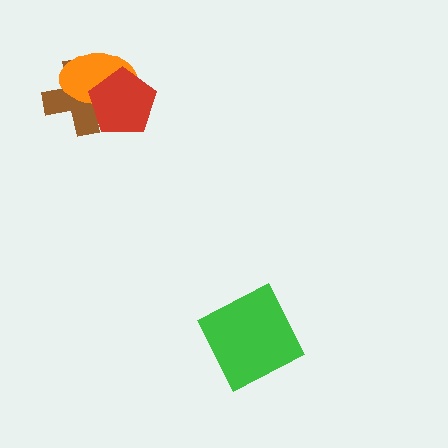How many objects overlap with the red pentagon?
2 objects overlap with the red pentagon.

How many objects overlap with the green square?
0 objects overlap with the green square.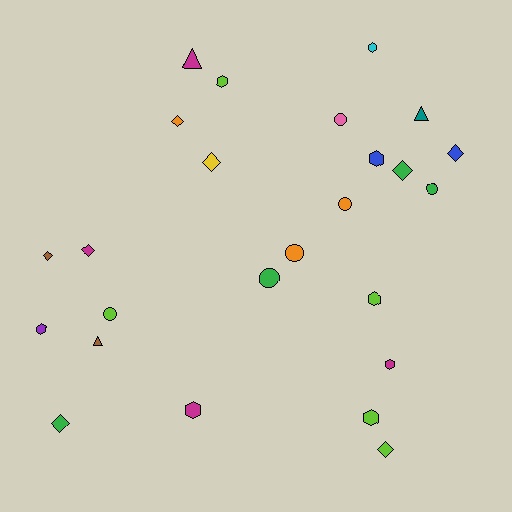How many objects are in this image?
There are 25 objects.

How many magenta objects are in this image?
There are 4 magenta objects.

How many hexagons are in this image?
There are 8 hexagons.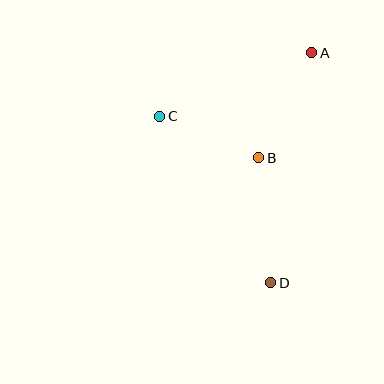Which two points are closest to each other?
Points B and C are closest to each other.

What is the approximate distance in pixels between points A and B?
The distance between A and B is approximately 118 pixels.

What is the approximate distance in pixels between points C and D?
The distance between C and D is approximately 200 pixels.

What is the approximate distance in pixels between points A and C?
The distance between A and C is approximately 165 pixels.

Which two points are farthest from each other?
Points A and D are farthest from each other.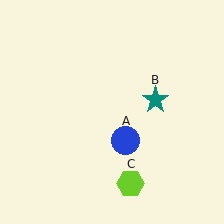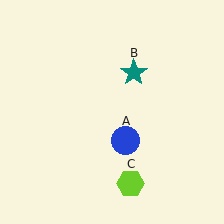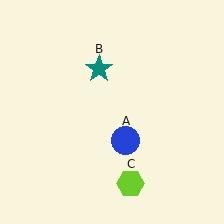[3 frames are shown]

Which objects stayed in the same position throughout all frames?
Blue circle (object A) and lime hexagon (object C) remained stationary.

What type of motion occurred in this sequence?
The teal star (object B) rotated counterclockwise around the center of the scene.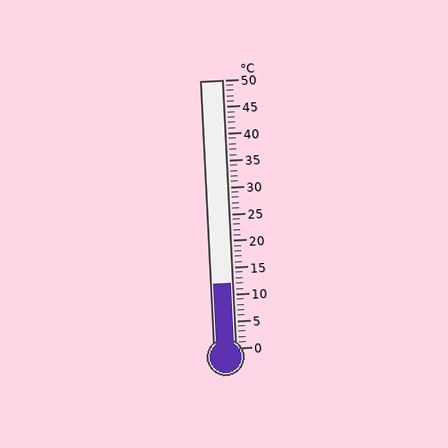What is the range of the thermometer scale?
The thermometer scale ranges from 0°C to 50°C.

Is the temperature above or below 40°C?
The temperature is below 40°C.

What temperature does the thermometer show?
The thermometer shows approximately 12°C.